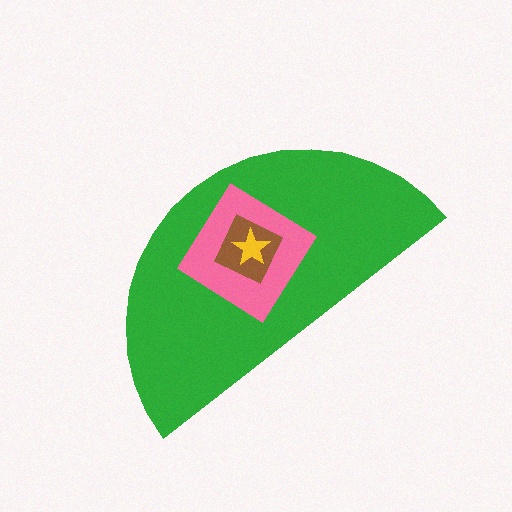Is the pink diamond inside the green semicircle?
Yes.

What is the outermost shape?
The green semicircle.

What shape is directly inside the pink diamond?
The brown diamond.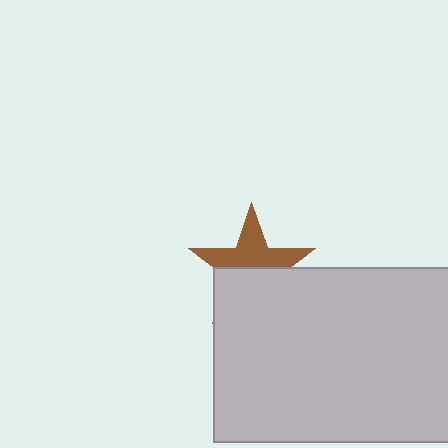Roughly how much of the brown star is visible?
About half of it is visible (roughly 52%).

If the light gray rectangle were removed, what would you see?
You would see the complete brown star.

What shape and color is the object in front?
The object in front is a light gray rectangle.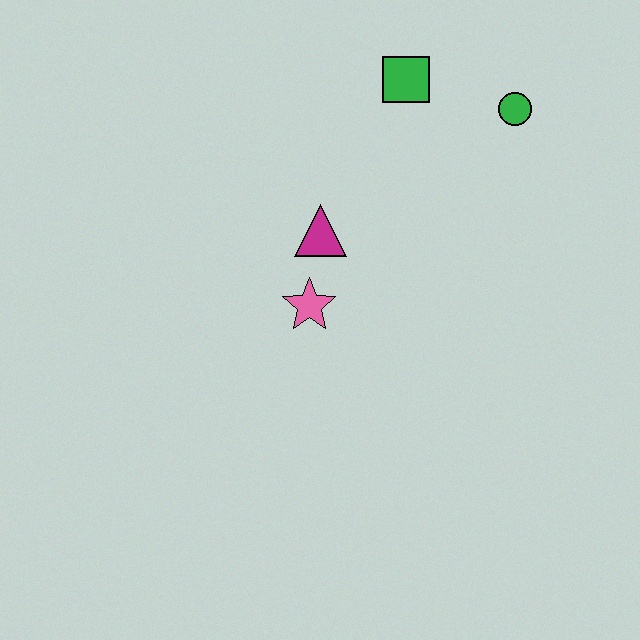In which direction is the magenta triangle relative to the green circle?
The magenta triangle is to the left of the green circle.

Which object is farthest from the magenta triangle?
The green circle is farthest from the magenta triangle.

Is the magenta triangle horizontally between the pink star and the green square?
Yes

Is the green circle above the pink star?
Yes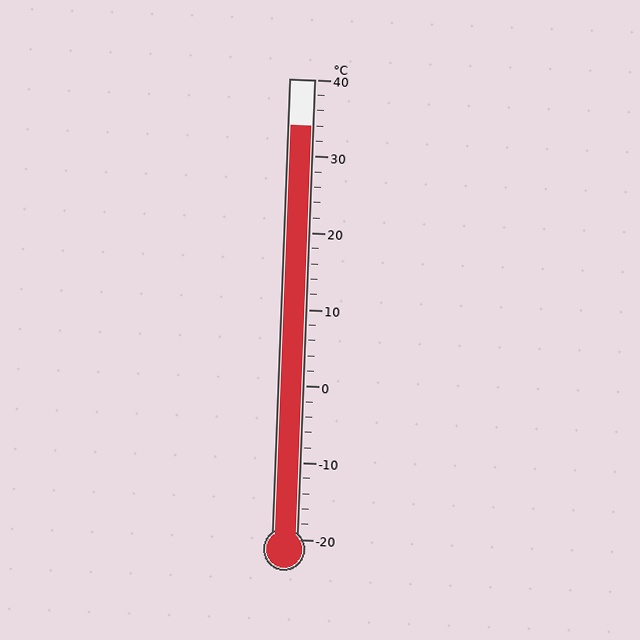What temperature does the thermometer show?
The thermometer shows approximately 34°C.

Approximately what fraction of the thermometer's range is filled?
The thermometer is filled to approximately 90% of its range.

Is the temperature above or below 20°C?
The temperature is above 20°C.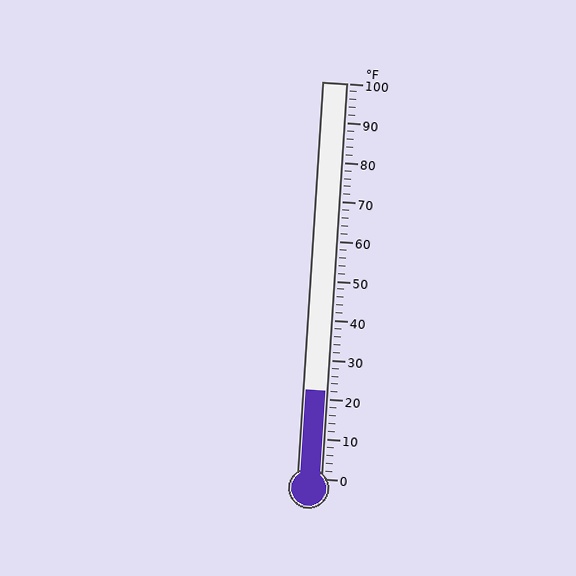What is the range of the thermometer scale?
The thermometer scale ranges from 0°F to 100°F.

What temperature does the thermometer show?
The thermometer shows approximately 22°F.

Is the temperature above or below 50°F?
The temperature is below 50°F.